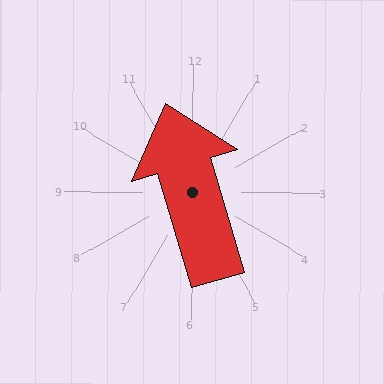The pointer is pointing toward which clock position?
Roughly 11 o'clock.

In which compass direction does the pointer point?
North.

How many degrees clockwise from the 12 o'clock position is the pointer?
Approximately 344 degrees.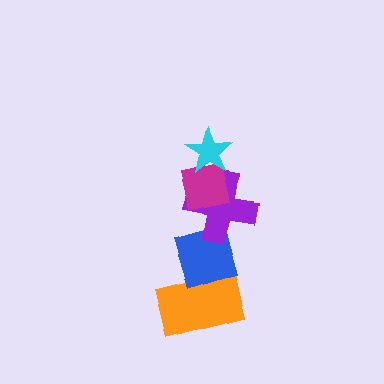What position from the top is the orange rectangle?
The orange rectangle is 5th from the top.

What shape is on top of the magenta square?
The cyan star is on top of the magenta square.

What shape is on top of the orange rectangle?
The blue diamond is on top of the orange rectangle.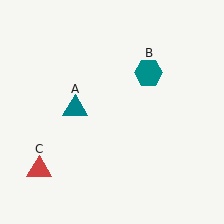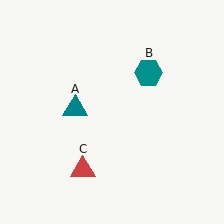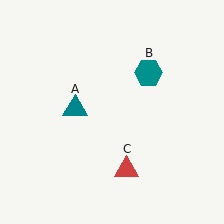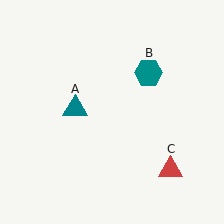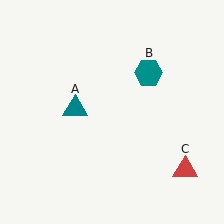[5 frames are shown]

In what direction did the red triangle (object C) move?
The red triangle (object C) moved right.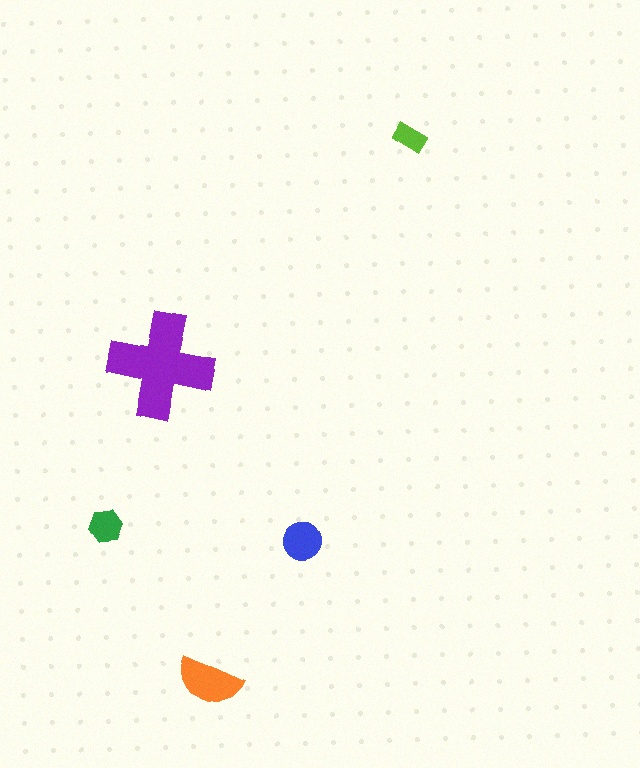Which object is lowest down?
The orange semicircle is bottommost.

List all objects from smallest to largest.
The lime rectangle, the green hexagon, the blue circle, the orange semicircle, the purple cross.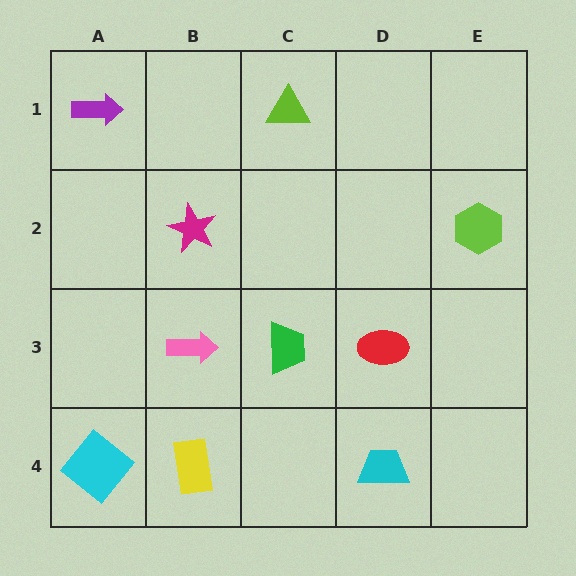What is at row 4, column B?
A yellow rectangle.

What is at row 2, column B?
A magenta star.